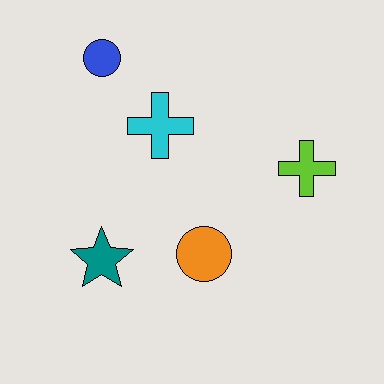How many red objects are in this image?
There are no red objects.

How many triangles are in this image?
There are no triangles.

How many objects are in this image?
There are 5 objects.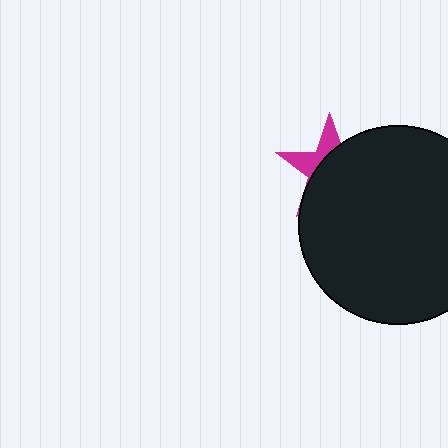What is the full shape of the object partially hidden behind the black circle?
The partially hidden object is a magenta star.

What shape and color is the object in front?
The object in front is a black circle.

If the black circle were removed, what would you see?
You would see the complete magenta star.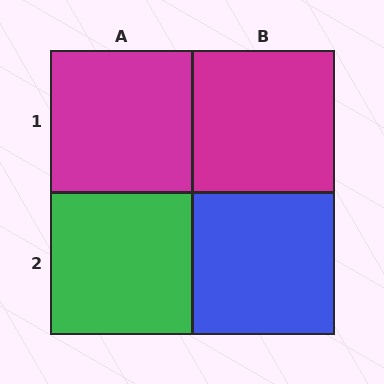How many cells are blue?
1 cell is blue.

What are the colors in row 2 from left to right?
Green, blue.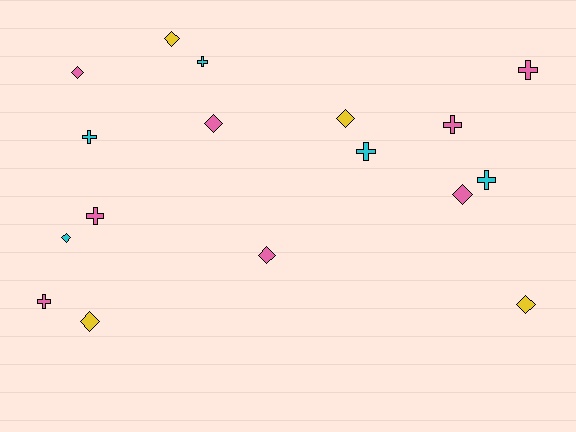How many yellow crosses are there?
There are no yellow crosses.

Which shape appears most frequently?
Diamond, with 9 objects.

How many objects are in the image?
There are 17 objects.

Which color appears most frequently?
Pink, with 8 objects.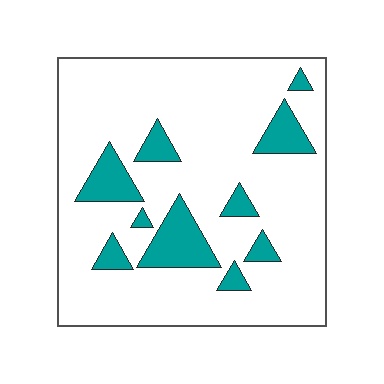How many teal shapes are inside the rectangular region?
10.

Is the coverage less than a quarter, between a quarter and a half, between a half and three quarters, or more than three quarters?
Less than a quarter.